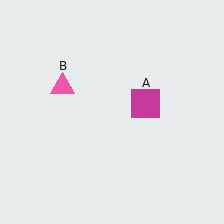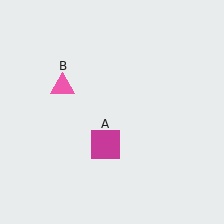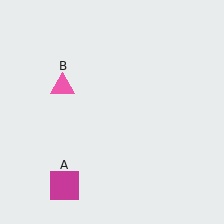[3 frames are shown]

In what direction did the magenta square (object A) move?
The magenta square (object A) moved down and to the left.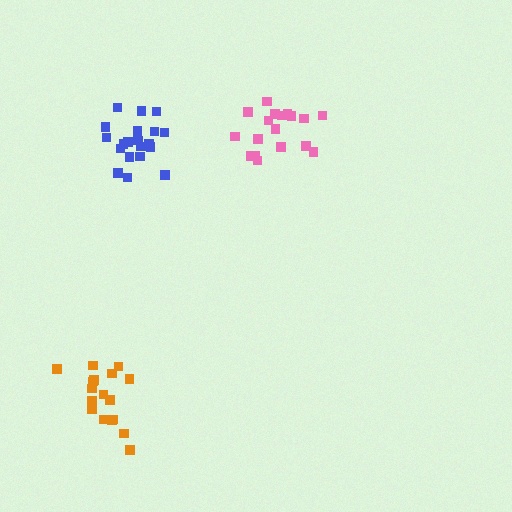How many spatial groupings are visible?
There are 3 spatial groupings.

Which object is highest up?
The pink cluster is topmost.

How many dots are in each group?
Group 1: 18 dots, Group 2: 20 dots, Group 3: 17 dots (55 total).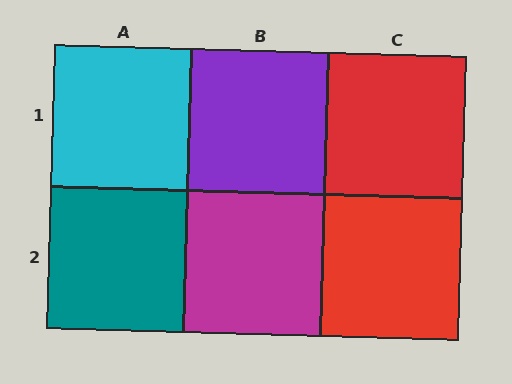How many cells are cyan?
1 cell is cyan.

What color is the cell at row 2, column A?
Teal.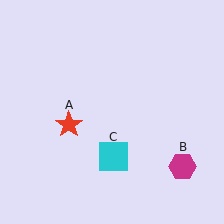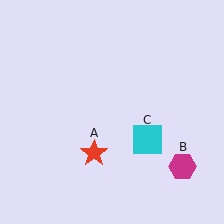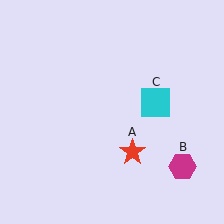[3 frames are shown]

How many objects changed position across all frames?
2 objects changed position: red star (object A), cyan square (object C).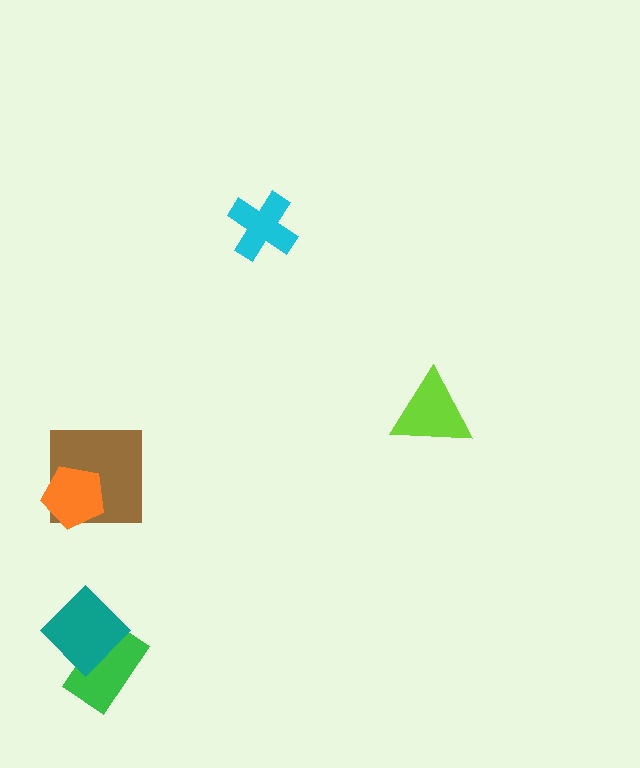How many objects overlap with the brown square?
1 object overlaps with the brown square.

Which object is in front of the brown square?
The orange pentagon is in front of the brown square.